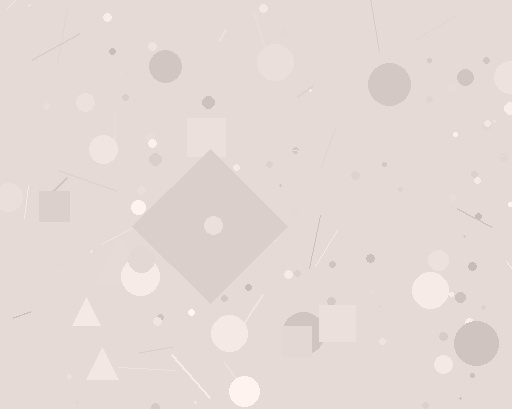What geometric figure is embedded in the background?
A diamond is embedded in the background.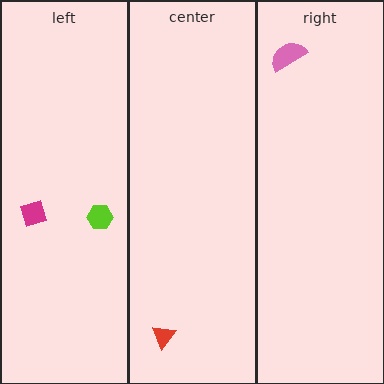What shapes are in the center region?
The red triangle.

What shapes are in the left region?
The lime hexagon, the magenta diamond.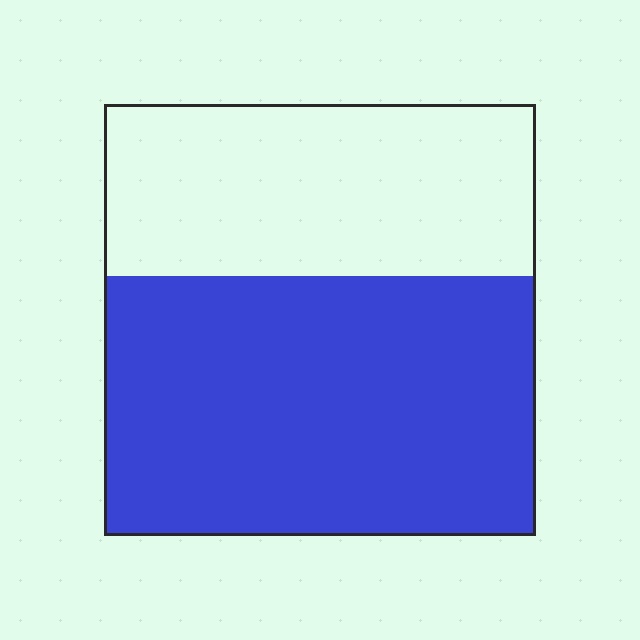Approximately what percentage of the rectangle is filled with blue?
Approximately 60%.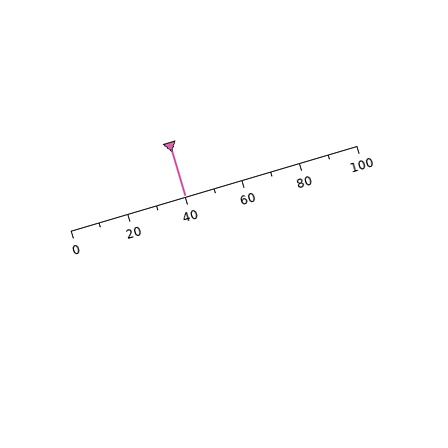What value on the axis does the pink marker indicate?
The marker indicates approximately 40.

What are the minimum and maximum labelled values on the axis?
The axis runs from 0 to 100.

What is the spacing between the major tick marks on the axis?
The major ticks are spaced 20 apart.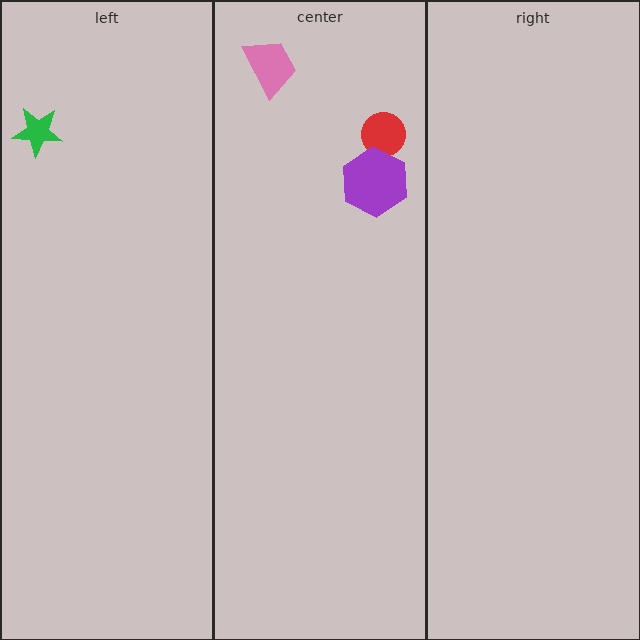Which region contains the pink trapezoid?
The center region.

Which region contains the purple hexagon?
The center region.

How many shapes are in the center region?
3.